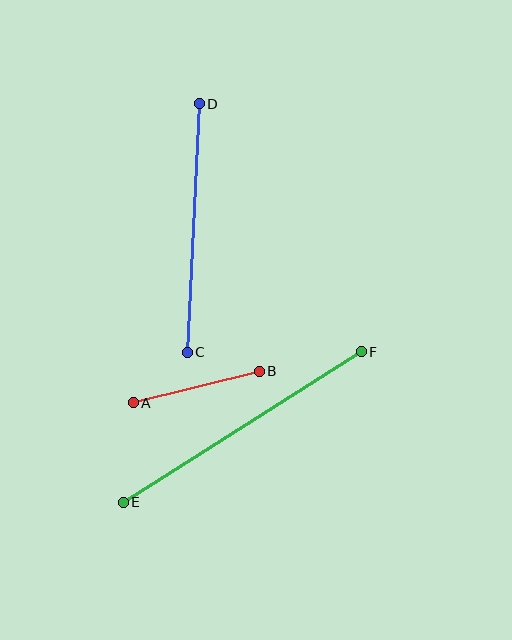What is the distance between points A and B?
The distance is approximately 130 pixels.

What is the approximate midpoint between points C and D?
The midpoint is at approximately (193, 228) pixels.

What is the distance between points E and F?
The distance is approximately 282 pixels.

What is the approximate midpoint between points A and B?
The midpoint is at approximately (196, 387) pixels.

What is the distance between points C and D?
The distance is approximately 249 pixels.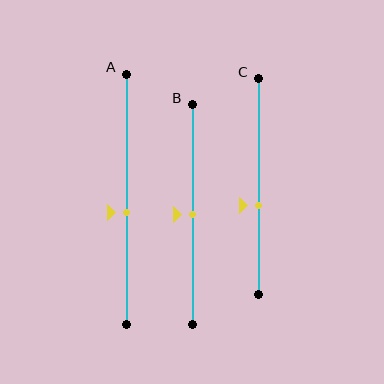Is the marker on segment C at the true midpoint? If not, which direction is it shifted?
No, the marker on segment C is shifted downward by about 9% of the segment length.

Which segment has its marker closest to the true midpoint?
Segment B has its marker closest to the true midpoint.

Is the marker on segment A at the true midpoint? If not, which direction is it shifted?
No, the marker on segment A is shifted downward by about 5% of the segment length.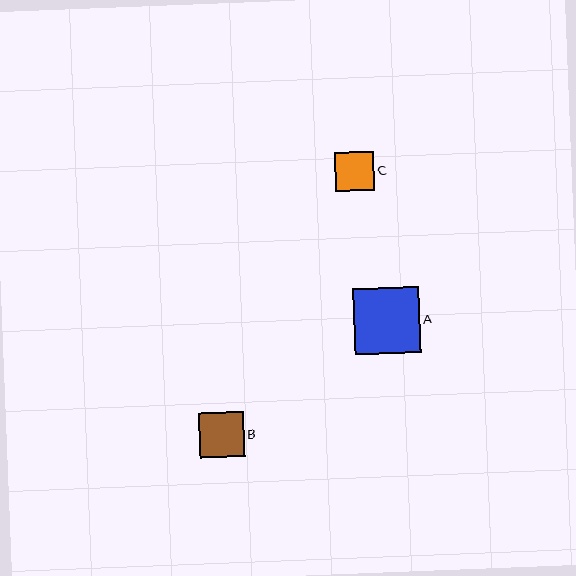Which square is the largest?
Square A is the largest with a size of approximately 66 pixels.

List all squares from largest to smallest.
From largest to smallest: A, B, C.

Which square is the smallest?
Square C is the smallest with a size of approximately 40 pixels.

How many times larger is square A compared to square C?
Square A is approximately 1.7 times the size of square C.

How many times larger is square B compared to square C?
Square B is approximately 1.1 times the size of square C.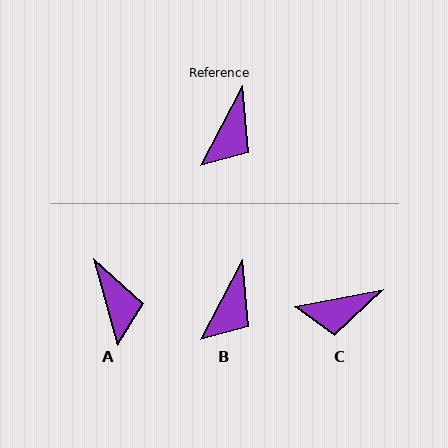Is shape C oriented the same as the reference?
No, it is off by about 52 degrees.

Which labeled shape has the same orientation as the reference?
B.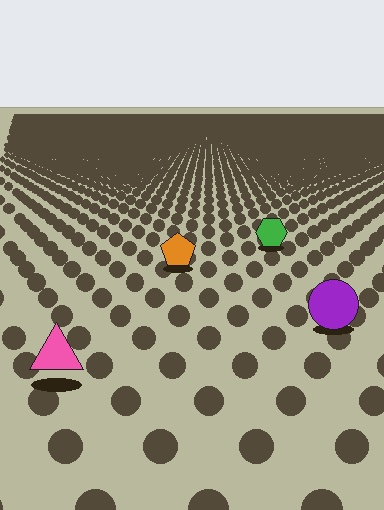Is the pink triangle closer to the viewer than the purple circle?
Yes. The pink triangle is closer — you can tell from the texture gradient: the ground texture is coarser near it.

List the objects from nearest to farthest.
From nearest to farthest: the pink triangle, the purple circle, the orange pentagon, the green hexagon.